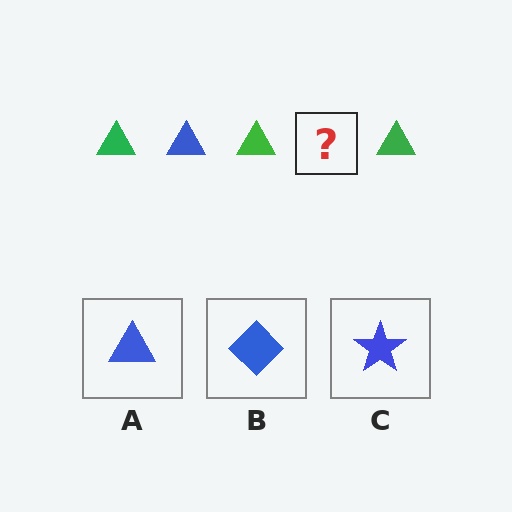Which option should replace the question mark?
Option A.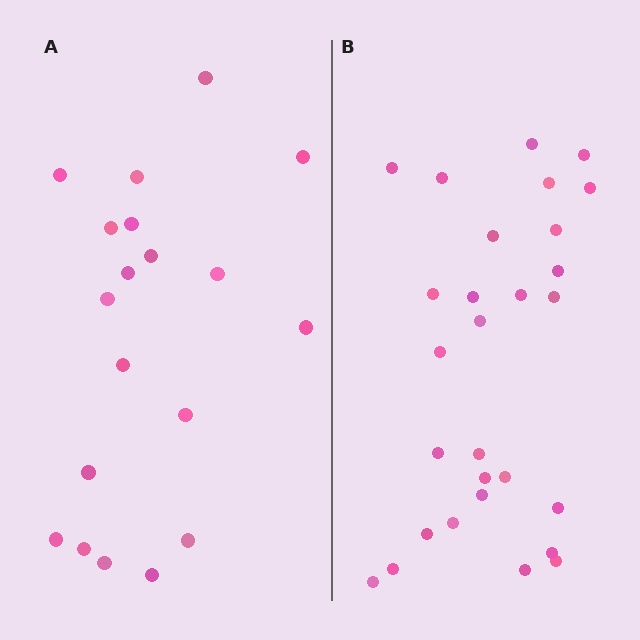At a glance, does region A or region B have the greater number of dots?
Region B (the right region) has more dots.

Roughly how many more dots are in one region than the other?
Region B has roughly 8 or so more dots than region A.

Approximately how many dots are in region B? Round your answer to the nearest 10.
About 30 dots. (The exact count is 28, which rounds to 30.)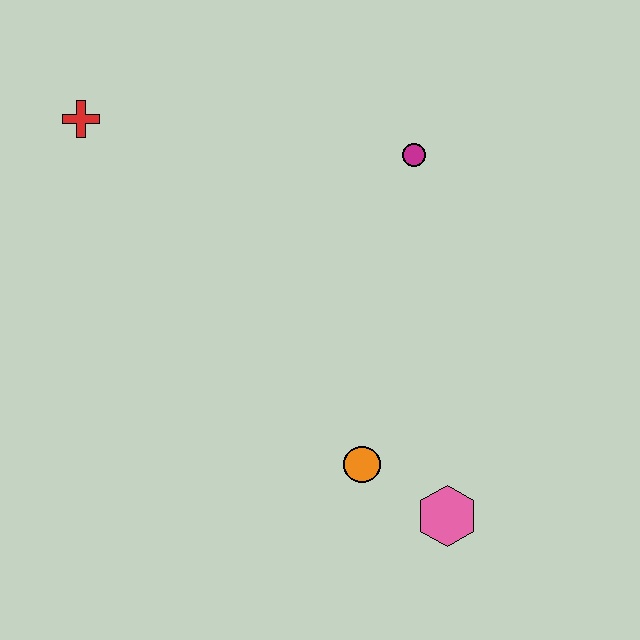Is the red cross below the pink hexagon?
No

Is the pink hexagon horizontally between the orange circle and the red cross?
No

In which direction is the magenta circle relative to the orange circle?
The magenta circle is above the orange circle.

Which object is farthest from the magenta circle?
The pink hexagon is farthest from the magenta circle.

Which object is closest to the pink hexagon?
The orange circle is closest to the pink hexagon.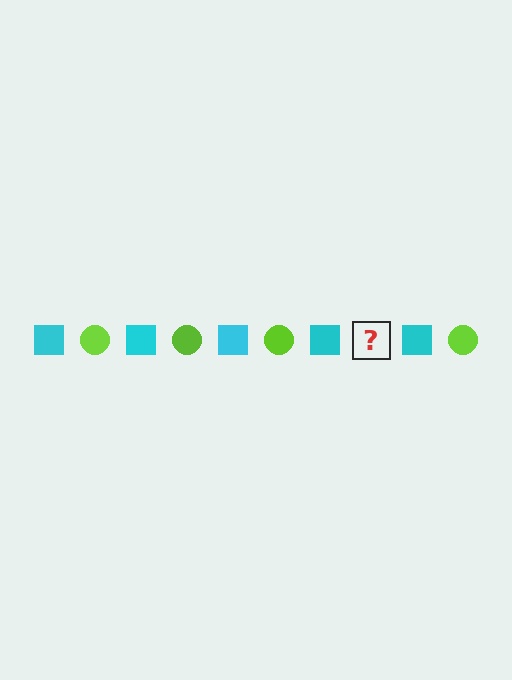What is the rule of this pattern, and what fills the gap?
The rule is that the pattern alternates between cyan square and lime circle. The gap should be filled with a lime circle.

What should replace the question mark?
The question mark should be replaced with a lime circle.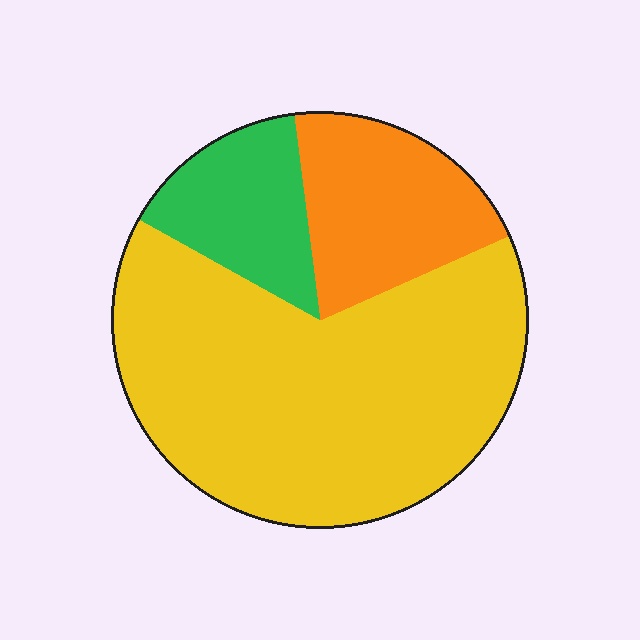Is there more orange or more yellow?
Yellow.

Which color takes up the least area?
Green, at roughly 15%.